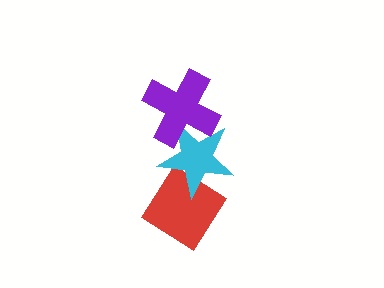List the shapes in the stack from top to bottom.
From top to bottom: the purple cross, the cyan star, the red diamond.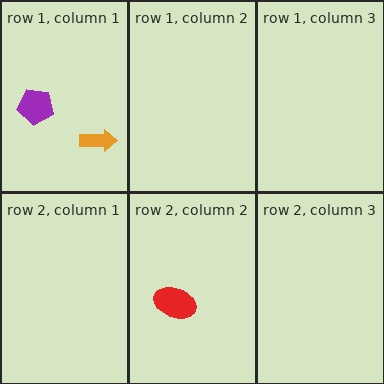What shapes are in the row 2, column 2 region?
The red ellipse.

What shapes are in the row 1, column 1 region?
The orange arrow, the purple pentagon.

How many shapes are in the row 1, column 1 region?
2.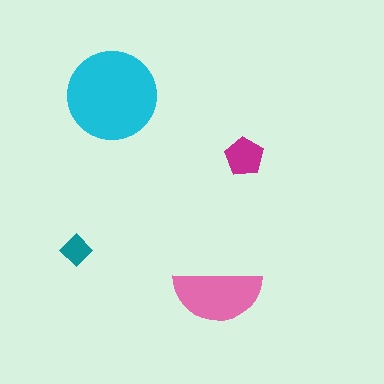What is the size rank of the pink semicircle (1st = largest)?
2nd.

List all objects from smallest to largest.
The teal diamond, the magenta pentagon, the pink semicircle, the cyan circle.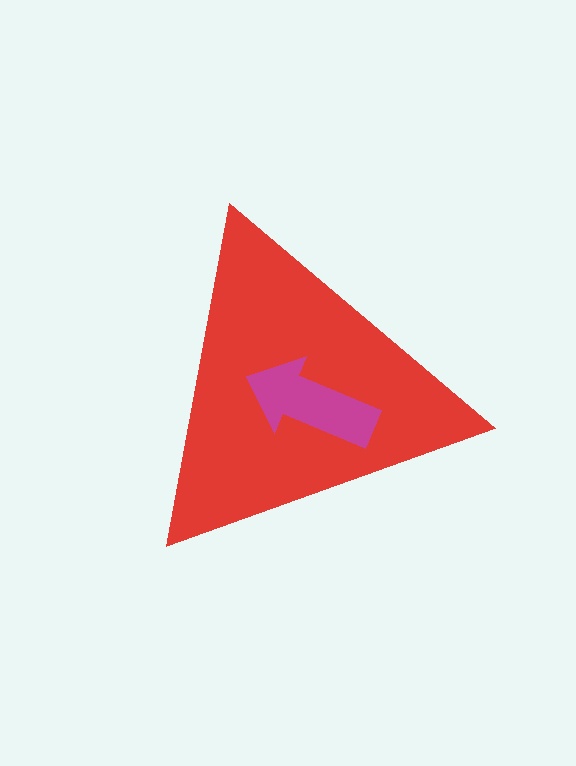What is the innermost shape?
The magenta arrow.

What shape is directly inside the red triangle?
The magenta arrow.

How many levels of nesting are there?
2.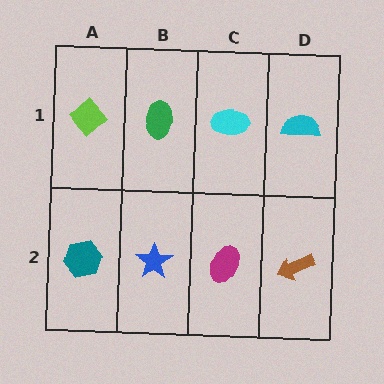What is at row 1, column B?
A green ellipse.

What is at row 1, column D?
A cyan semicircle.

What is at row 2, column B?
A blue star.